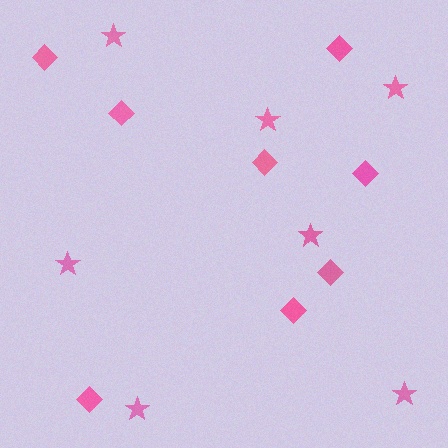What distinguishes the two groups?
There are 2 groups: one group of stars (7) and one group of diamonds (8).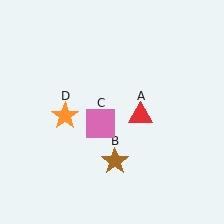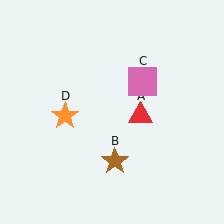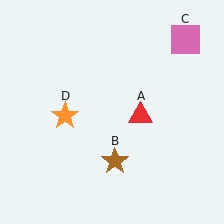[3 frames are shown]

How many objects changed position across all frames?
1 object changed position: pink square (object C).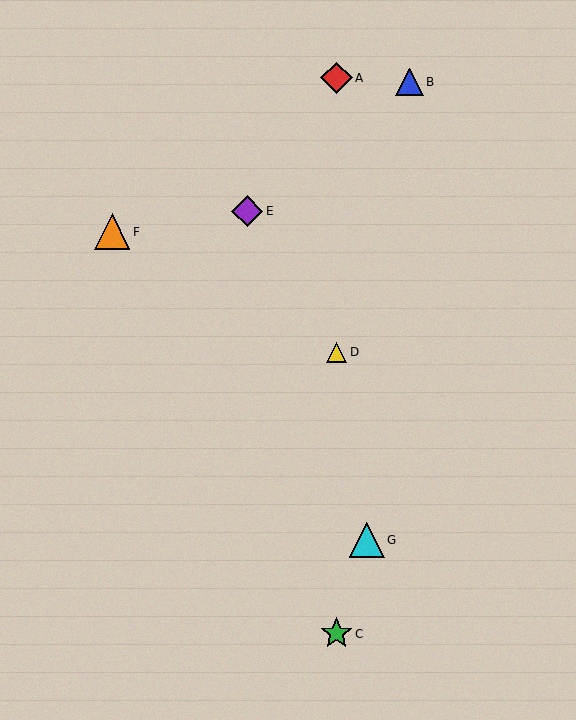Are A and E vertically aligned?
No, A is at x≈336 and E is at x≈247.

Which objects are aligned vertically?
Objects A, C, D are aligned vertically.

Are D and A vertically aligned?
Yes, both are at x≈336.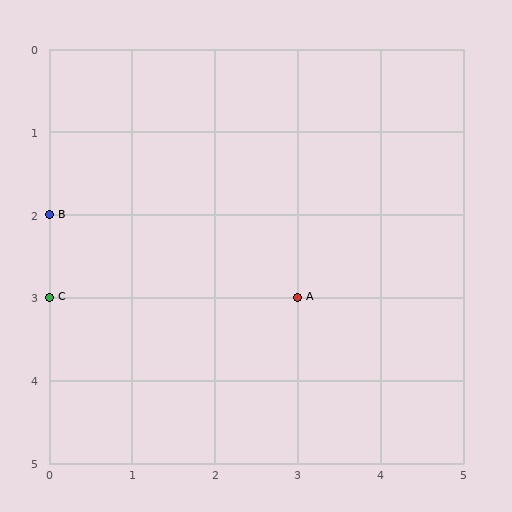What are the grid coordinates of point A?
Point A is at grid coordinates (3, 3).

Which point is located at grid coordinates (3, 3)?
Point A is at (3, 3).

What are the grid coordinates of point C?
Point C is at grid coordinates (0, 3).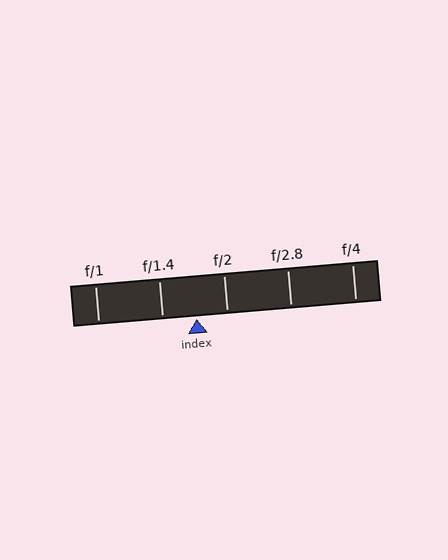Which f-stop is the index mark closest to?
The index mark is closest to f/2.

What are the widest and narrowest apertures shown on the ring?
The widest aperture shown is f/1 and the narrowest is f/4.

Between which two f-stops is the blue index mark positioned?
The index mark is between f/1.4 and f/2.